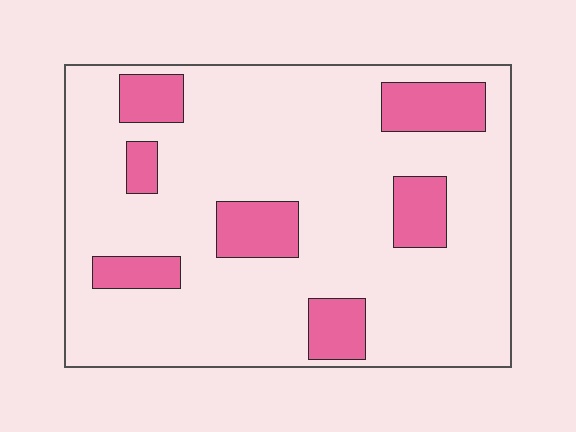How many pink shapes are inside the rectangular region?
7.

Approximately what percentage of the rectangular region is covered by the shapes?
Approximately 20%.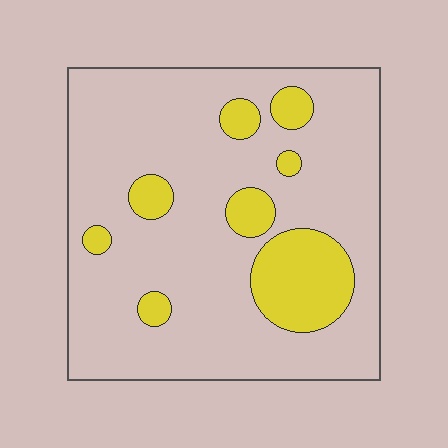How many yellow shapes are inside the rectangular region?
8.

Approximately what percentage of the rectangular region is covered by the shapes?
Approximately 20%.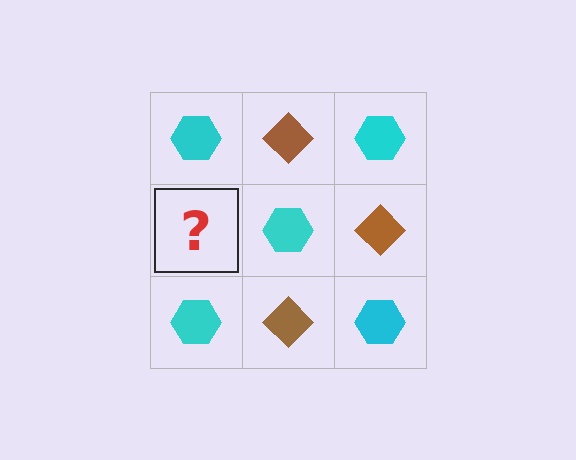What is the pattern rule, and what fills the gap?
The rule is that it alternates cyan hexagon and brown diamond in a checkerboard pattern. The gap should be filled with a brown diamond.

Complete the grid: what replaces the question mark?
The question mark should be replaced with a brown diamond.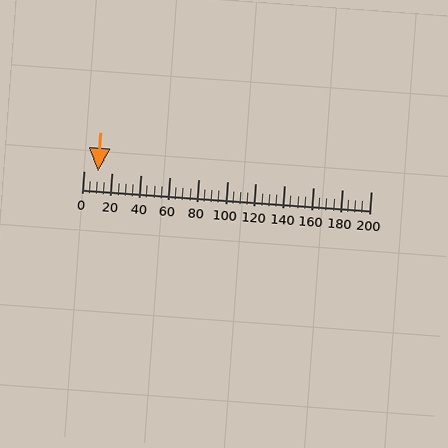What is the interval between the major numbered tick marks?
The major tick marks are spaced 20 units apart.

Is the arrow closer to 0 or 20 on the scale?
The arrow is closer to 20.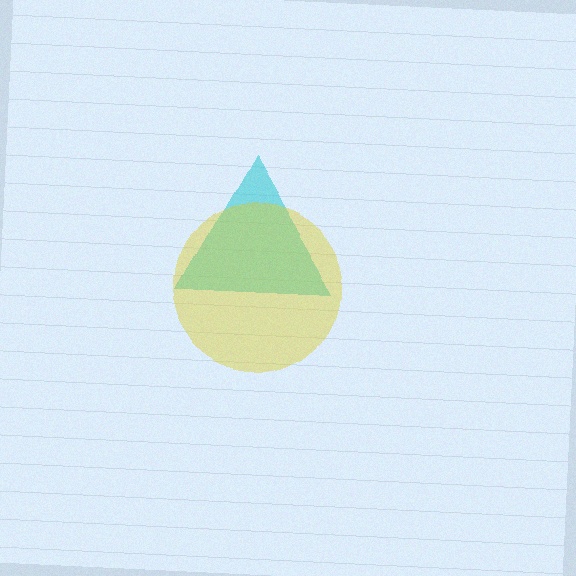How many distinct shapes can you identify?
There are 2 distinct shapes: a cyan triangle, a yellow circle.